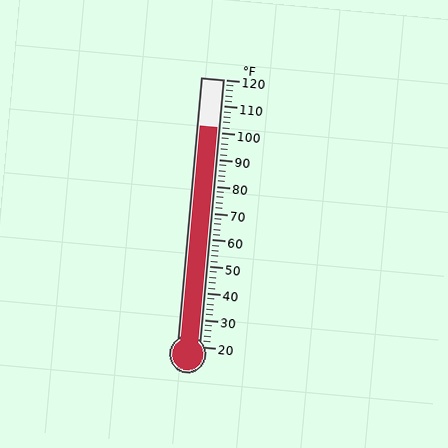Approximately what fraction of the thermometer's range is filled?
The thermometer is filled to approximately 80% of its range.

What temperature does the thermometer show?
The thermometer shows approximately 102°F.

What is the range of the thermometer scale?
The thermometer scale ranges from 20°F to 120°F.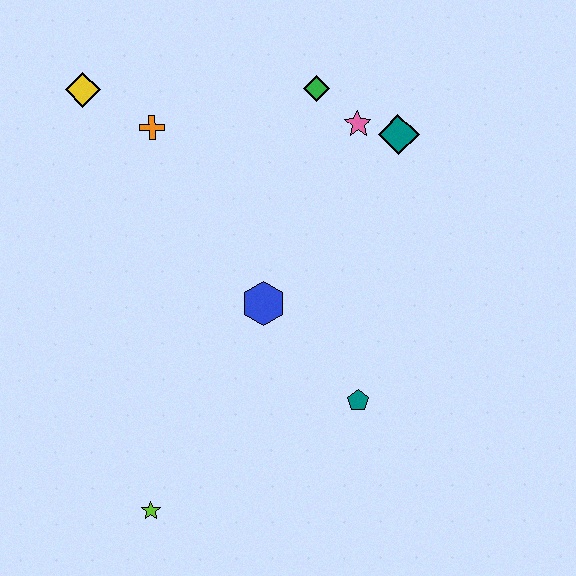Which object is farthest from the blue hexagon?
The yellow diamond is farthest from the blue hexagon.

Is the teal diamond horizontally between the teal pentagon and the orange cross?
No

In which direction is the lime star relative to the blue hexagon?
The lime star is below the blue hexagon.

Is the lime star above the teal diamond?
No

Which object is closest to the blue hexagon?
The teal pentagon is closest to the blue hexagon.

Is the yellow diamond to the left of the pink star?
Yes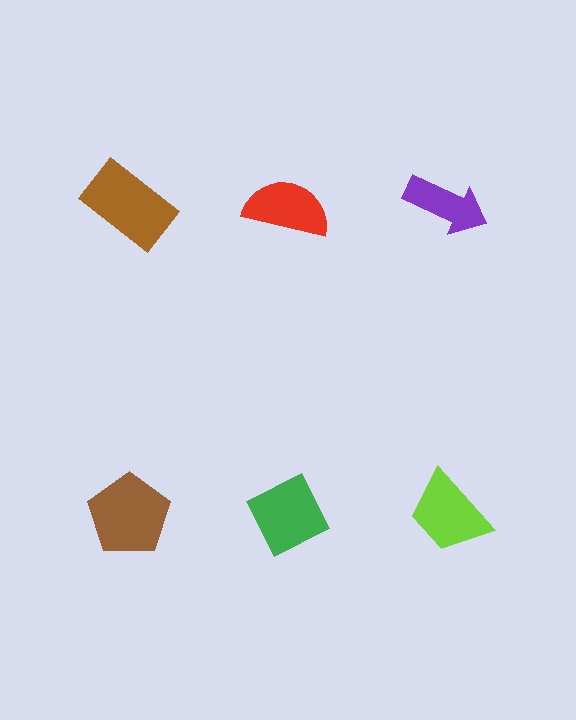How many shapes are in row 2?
3 shapes.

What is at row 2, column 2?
A green diamond.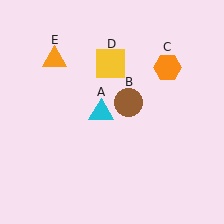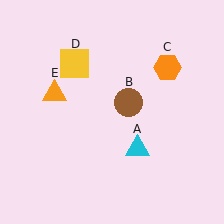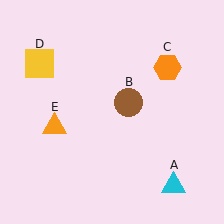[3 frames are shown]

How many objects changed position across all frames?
3 objects changed position: cyan triangle (object A), yellow square (object D), orange triangle (object E).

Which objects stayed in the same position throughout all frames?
Brown circle (object B) and orange hexagon (object C) remained stationary.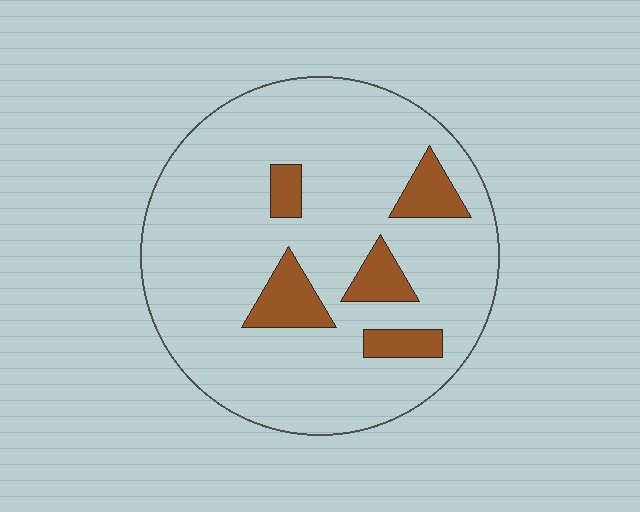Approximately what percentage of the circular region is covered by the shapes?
Approximately 15%.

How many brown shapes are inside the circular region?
5.